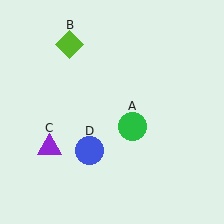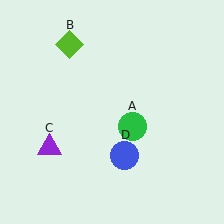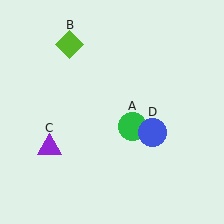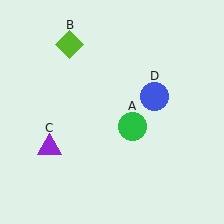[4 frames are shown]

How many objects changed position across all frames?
1 object changed position: blue circle (object D).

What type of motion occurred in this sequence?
The blue circle (object D) rotated counterclockwise around the center of the scene.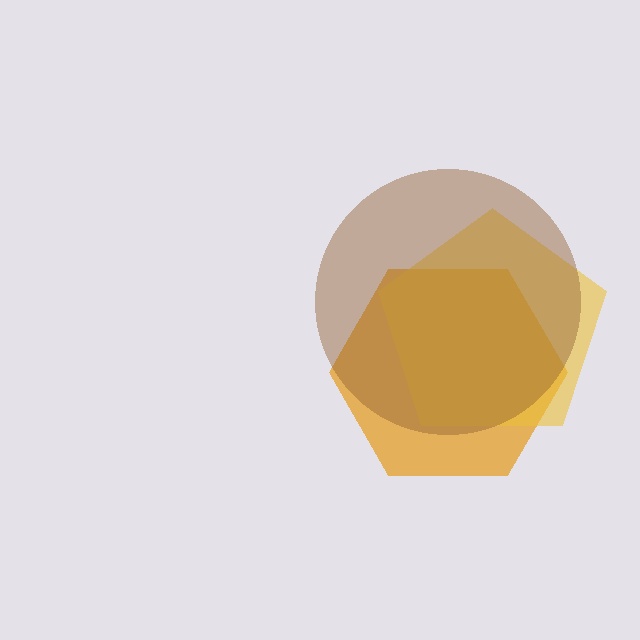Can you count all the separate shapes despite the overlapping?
Yes, there are 3 separate shapes.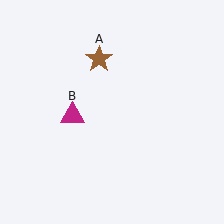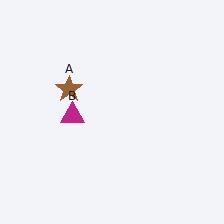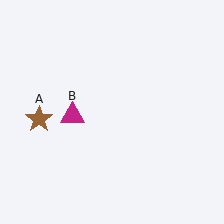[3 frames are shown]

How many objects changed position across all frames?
1 object changed position: brown star (object A).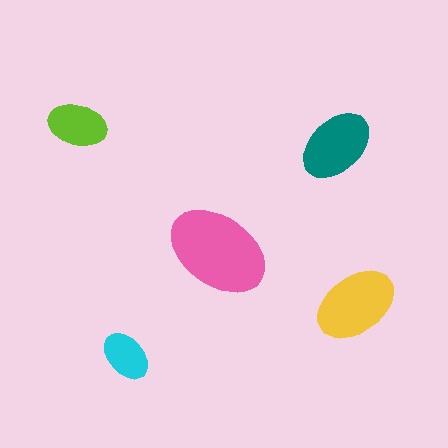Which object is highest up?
The lime ellipse is topmost.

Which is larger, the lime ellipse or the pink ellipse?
The pink one.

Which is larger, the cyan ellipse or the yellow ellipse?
The yellow one.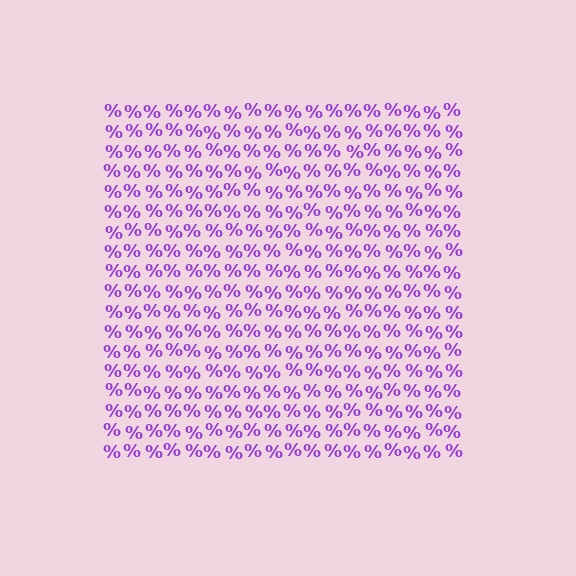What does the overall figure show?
The overall figure shows a square.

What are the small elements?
The small elements are percent signs.